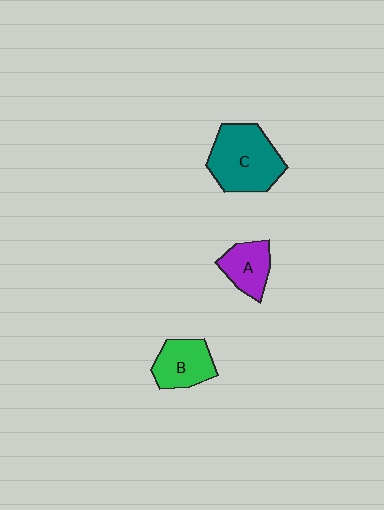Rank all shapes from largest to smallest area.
From largest to smallest: C (teal), B (green), A (purple).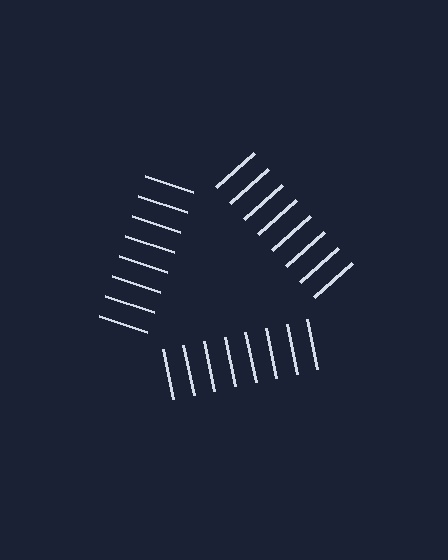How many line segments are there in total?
24 — 8 along each of the 3 edges.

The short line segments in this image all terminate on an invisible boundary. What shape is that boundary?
An illusory triangle — the line segments terminate on its edges but no continuous stroke is drawn.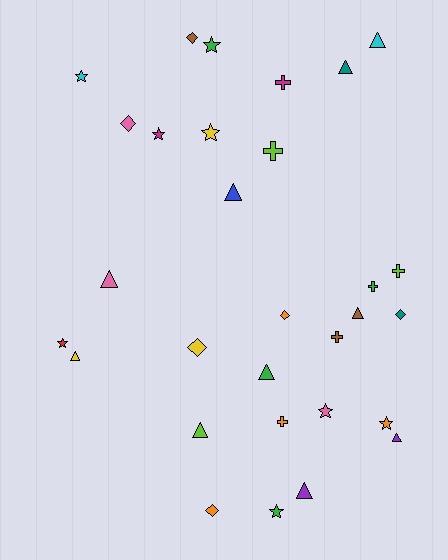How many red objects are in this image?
There is 1 red object.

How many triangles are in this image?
There are 10 triangles.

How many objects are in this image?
There are 30 objects.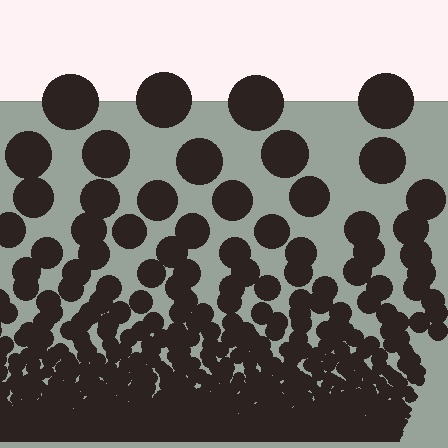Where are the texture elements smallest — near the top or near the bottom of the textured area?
Near the bottom.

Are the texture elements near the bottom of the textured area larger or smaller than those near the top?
Smaller. The gradient is inverted — elements near the bottom are smaller and denser.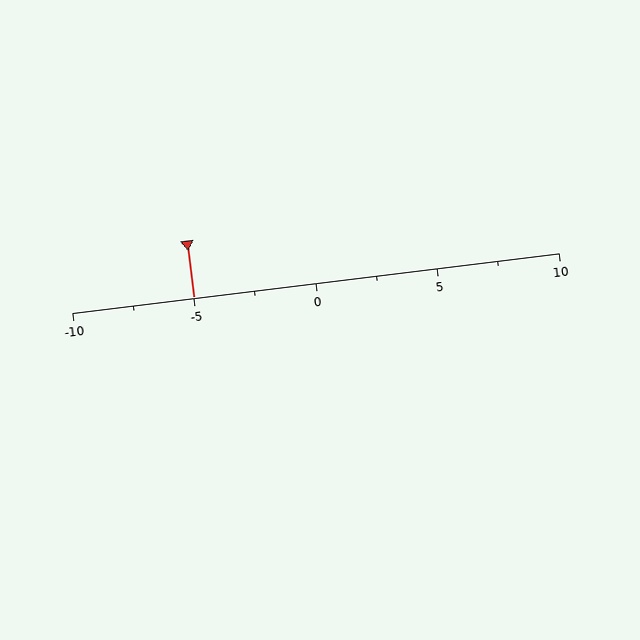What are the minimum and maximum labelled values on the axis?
The axis runs from -10 to 10.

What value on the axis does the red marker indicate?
The marker indicates approximately -5.